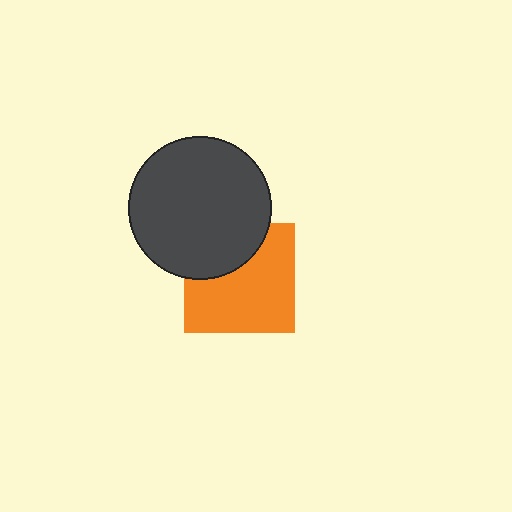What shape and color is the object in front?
The object in front is a dark gray circle.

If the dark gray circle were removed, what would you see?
You would see the complete orange square.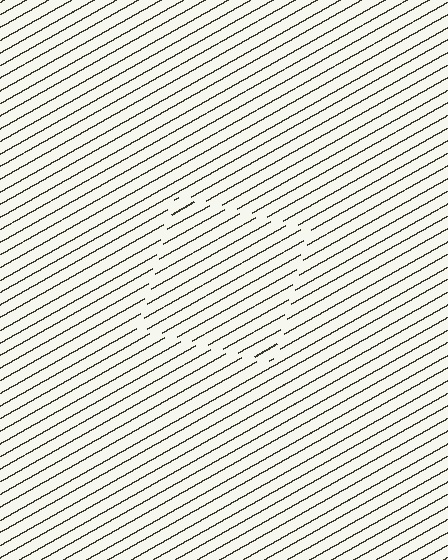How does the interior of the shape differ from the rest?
The interior of the shape contains the same grating, shifted by half a period — the contour is defined by the phase discontinuity where line-ends from the inner and outer gratings abut.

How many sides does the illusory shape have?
4 sides — the line-ends trace a square.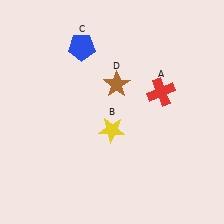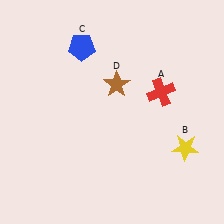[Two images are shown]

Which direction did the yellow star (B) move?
The yellow star (B) moved right.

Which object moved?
The yellow star (B) moved right.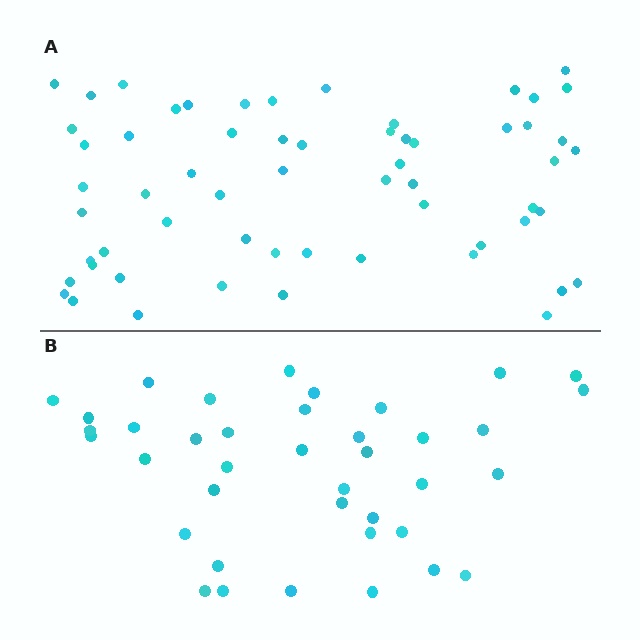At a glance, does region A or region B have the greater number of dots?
Region A (the top region) has more dots.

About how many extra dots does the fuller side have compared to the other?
Region A has approximately 20 more dots than region B.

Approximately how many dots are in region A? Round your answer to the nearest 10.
About 60 dots.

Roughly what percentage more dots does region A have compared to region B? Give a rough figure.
About 55% more.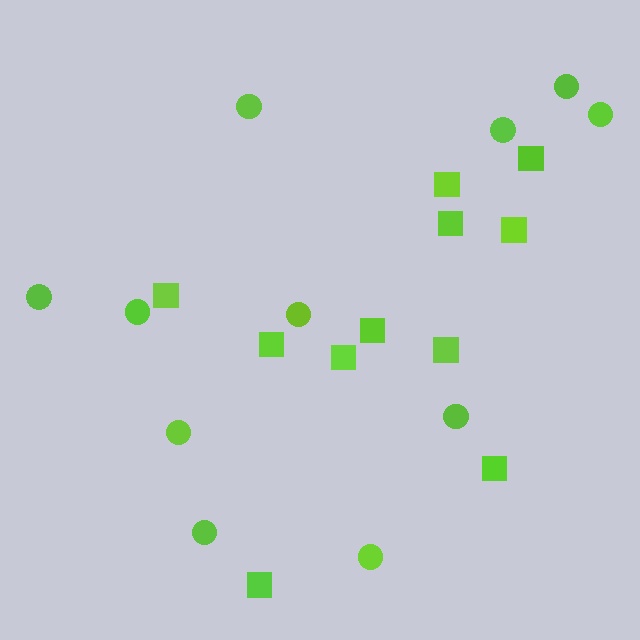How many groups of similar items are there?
There are 2 groups: one group of squares (11) and one group of circles (11).